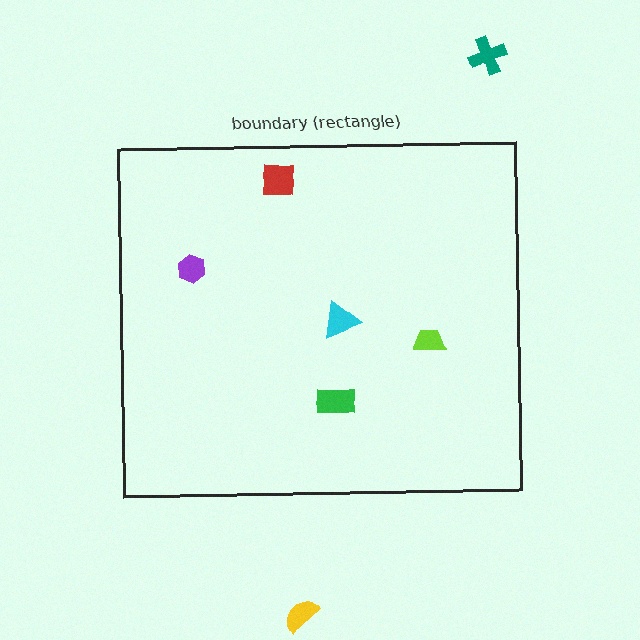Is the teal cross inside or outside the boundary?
Outside.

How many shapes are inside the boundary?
5 inside, 2 outside.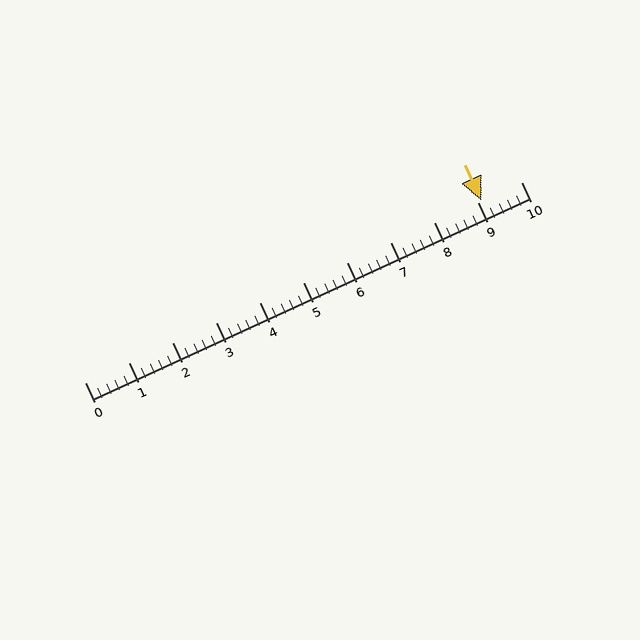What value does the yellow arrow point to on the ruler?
The yellow arrow points to approximately 9.1.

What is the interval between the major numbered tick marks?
The major tick marks are spaced 1 units apart.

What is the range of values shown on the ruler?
The ruler shows values from 0 to 10.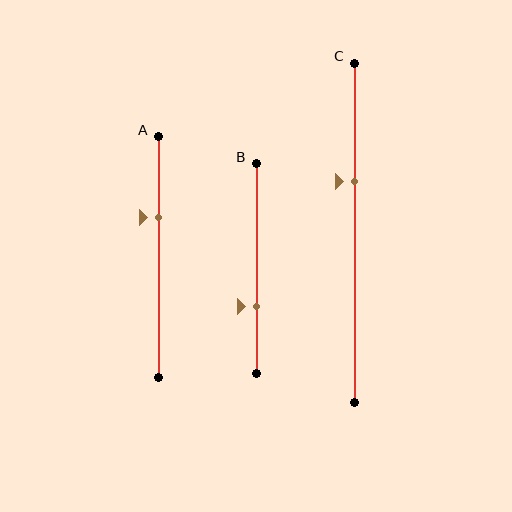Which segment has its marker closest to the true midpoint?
Segment C has its marker closest to the true midpoint.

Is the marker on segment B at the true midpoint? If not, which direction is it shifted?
No, the marker on segment B is shifted downward by about 18% of the segment length.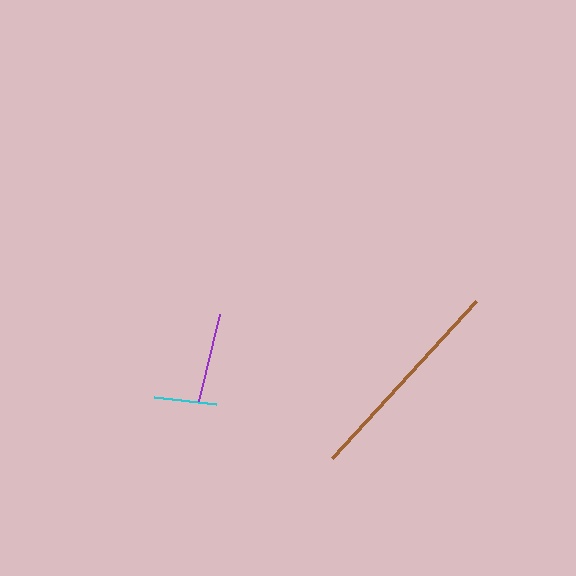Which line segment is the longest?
The brown line is the longest at approximately 213 pixels.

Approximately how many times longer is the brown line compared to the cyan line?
The brown line is approximately 3.4 times the length of the cyan line.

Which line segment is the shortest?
The cyan line is the shortest at approximately 62 pixels.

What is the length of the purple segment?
The purple segment is approximately 89 pixels long.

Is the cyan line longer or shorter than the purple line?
The purple line is longer than the cyan line.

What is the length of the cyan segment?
The cyan segment is approximately 62 pixels long.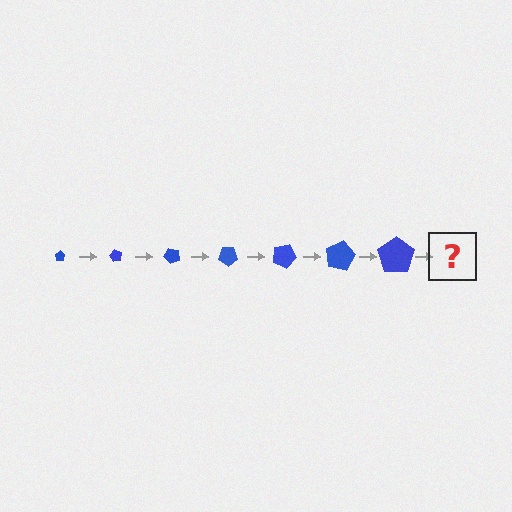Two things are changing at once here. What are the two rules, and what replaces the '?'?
The two rules are that the pentagon grows larger each step and it rotates 60 degrees each step. The '?' should be a pentagon, larger than the previous one and rotated 420 degrees from the start.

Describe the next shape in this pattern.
It should be a pentagon, larger than the previous one and rotated 420 degrees from the start.